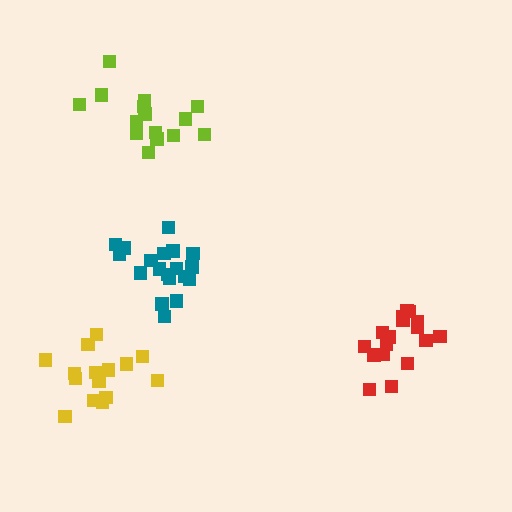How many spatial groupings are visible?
There are 4 spatial groupings.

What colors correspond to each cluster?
The clusters are colored: red, yellow, lime, teal.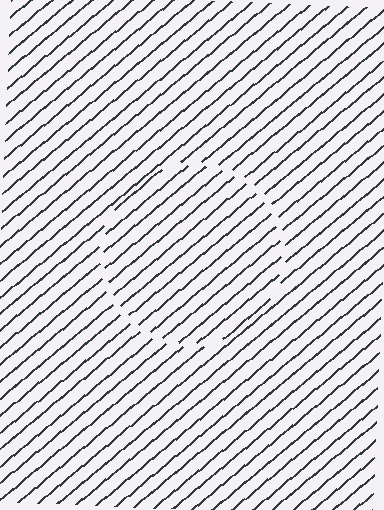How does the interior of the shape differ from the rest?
The interior of the shape contains the same grating, shifted by half a period — the contour is defined by the phase discontinuity where line-ends from the inner and outer gratings abut.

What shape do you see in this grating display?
An illusory circle. The interior of the shape contains the same grating, shifted by half a period — the contour is defined by the phase discontinuity where line-ends from the inner and outer gratings abut.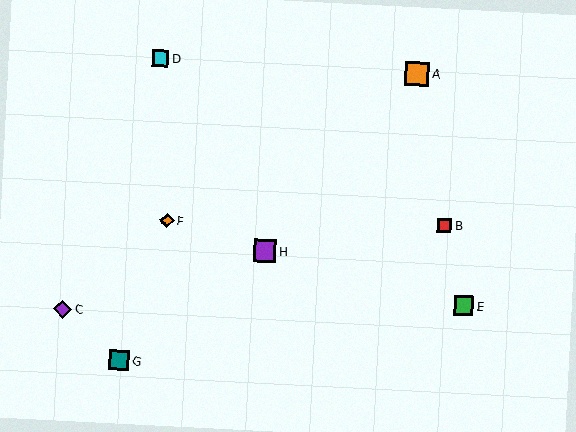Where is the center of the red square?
The center of the red square is at (444, 225).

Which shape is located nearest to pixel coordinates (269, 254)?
The purple square (labeled H) at (265, 251) is nearest to that location.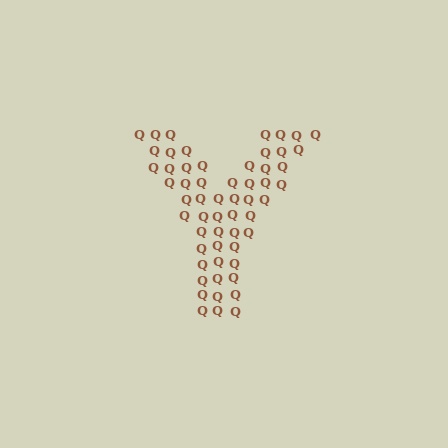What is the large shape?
The large shape is the letter Y.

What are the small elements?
The small elements are letter Q's.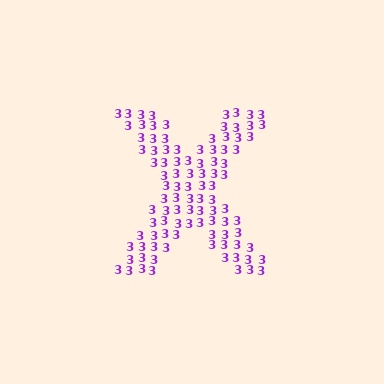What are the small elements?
The small elements are digit 3's.